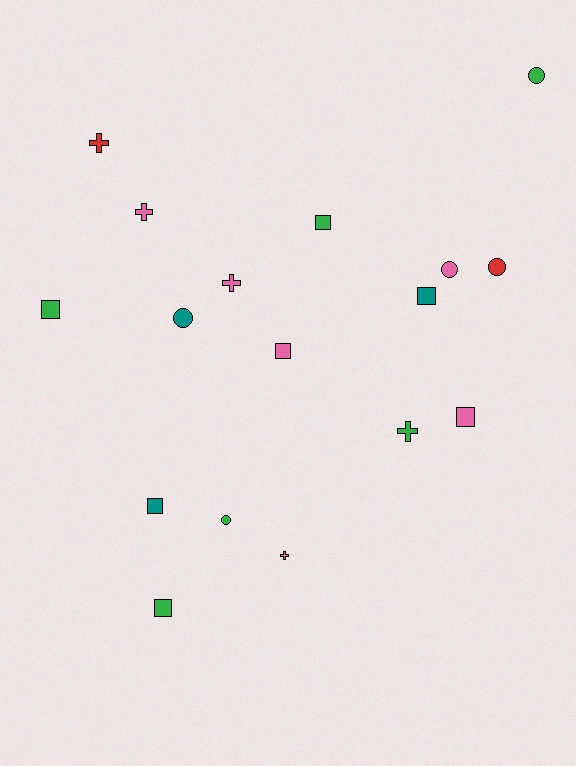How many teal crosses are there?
There are no teal crosses.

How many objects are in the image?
There are 17 objects.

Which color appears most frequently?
Green, with 6 objects.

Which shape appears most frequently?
Square, with 7 objects.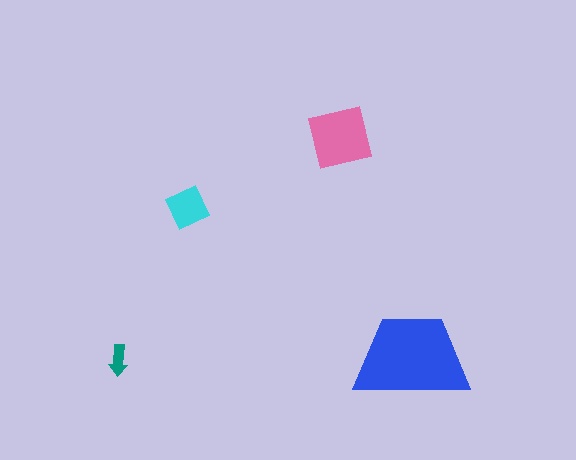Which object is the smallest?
The teal arrow.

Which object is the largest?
The blue trapezoid.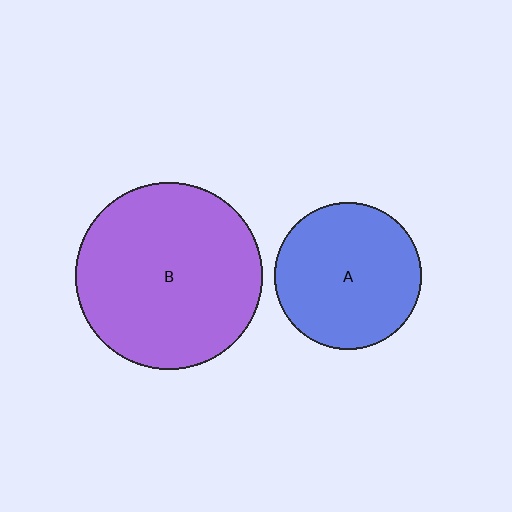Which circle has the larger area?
Circle B (purple).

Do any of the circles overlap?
No, none of the circles overlap.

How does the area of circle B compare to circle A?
Approximately 1.6 times.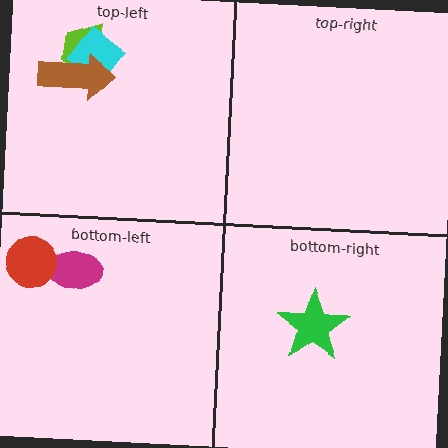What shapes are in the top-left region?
The lime trapezoid, the cyan diamond, the brown arrow.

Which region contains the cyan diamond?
The top-left region.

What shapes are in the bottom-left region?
The magenta ellipse, the red circle.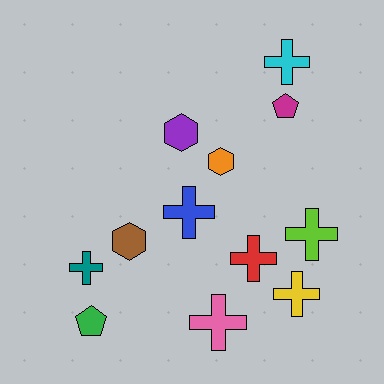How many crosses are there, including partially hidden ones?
There are 7 crosses.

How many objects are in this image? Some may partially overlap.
There are 12 objects.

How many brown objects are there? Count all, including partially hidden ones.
There is 1 brown object.